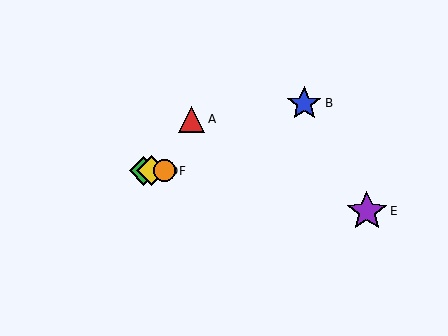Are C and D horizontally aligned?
Yes, both are at y≈171.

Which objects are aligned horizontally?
Objects C, D, F are aligned horizontally.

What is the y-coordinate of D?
Object D is at y≈171.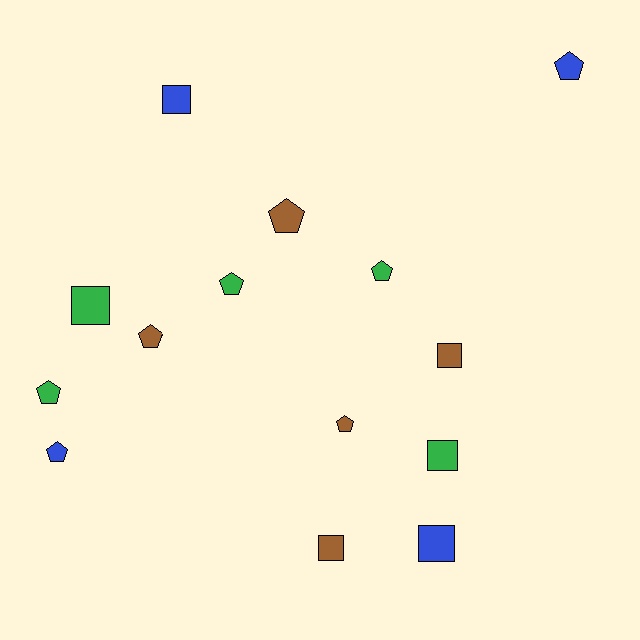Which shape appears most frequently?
Pentagon, with 8 objects.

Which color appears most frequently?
Brown, with 5 objects.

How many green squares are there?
There are 2 green squares.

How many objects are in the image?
There are 14 objects.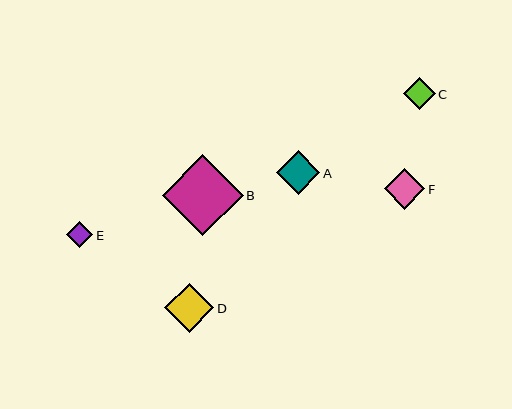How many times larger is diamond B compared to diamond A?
Diamond B is approximately 1.9 times the size of diamond A.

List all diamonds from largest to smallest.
From largest to smallest: B, D, A, F, C, E.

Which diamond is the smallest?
Diamond E is the smallest with a size of approximately 26 pixels.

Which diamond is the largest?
Diamond B is the largest with a size of approximately 81 pixels.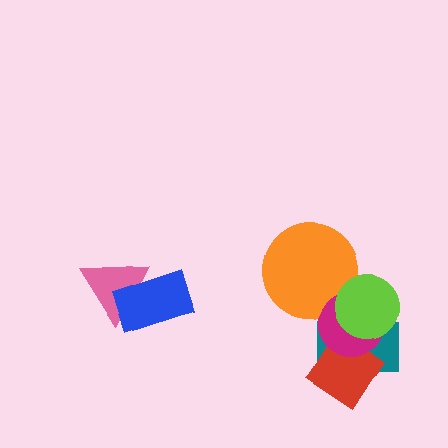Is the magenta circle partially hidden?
Yes, it is partially covered by another shape.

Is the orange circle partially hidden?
Yes, it is partially covered by another shape.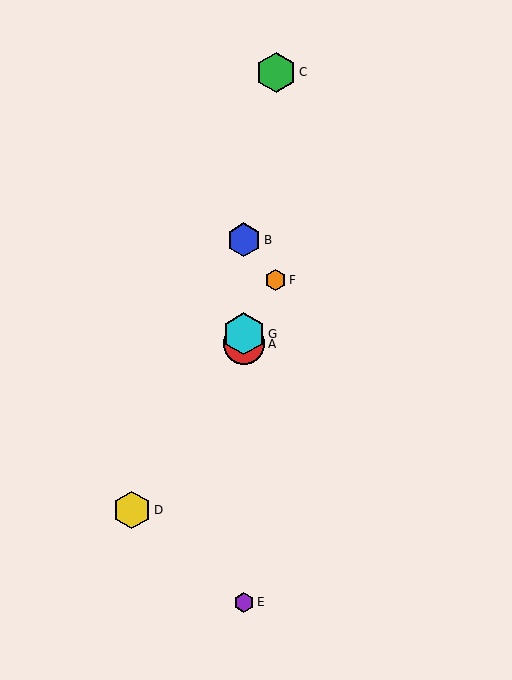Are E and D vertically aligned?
No, E is at x≈244 and D is at x≈132.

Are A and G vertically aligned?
Yes, both are at x≈244.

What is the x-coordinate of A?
Object A is at x≈244.